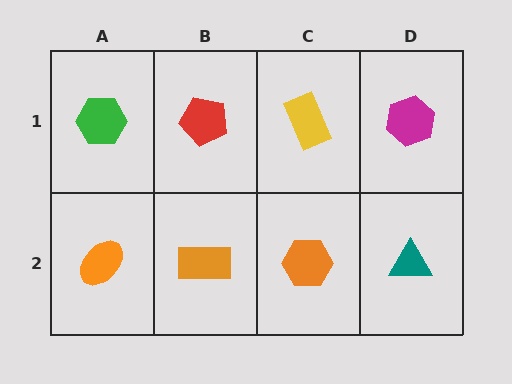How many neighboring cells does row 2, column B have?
3.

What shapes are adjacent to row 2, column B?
A red pentagon (row 1, column B), an orange ellipse (row 2, column A), an orange hexagon (row 2, column C).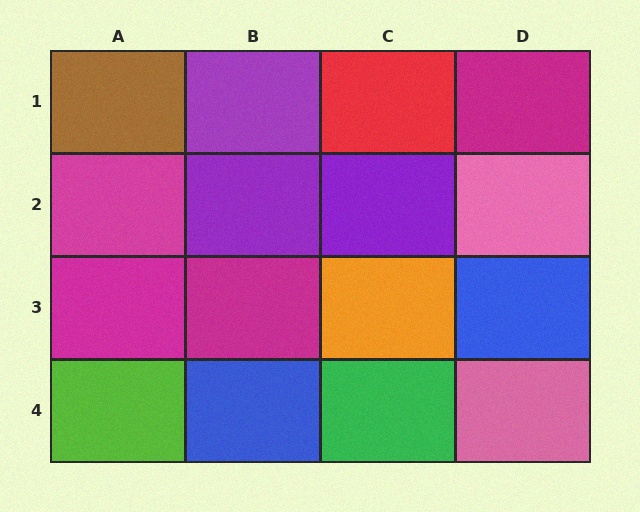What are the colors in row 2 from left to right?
Magenta, purple, purple, pink.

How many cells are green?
1 cell is green.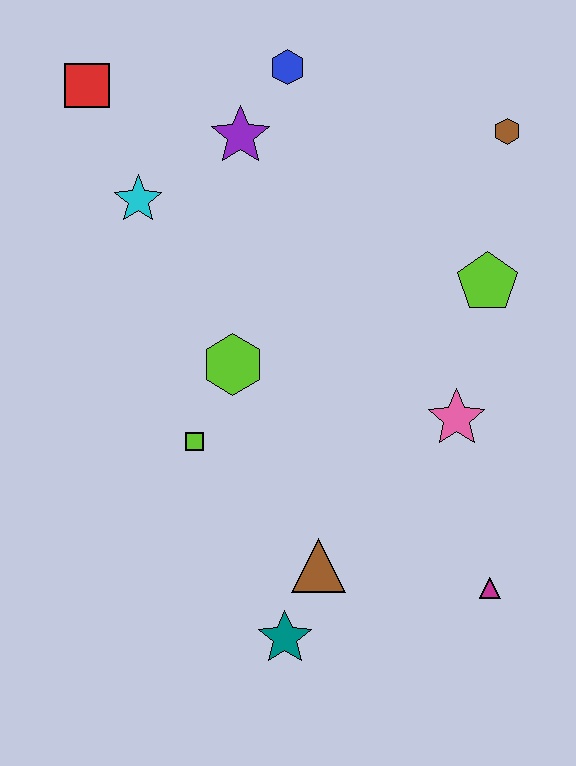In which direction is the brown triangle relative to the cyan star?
The brown triangle is below the cyan star.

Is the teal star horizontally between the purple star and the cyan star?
No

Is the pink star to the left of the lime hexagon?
No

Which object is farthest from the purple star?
The magenta triangle is farthest from the purple star.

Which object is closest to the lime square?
The lime hexagon is closest to the lime square.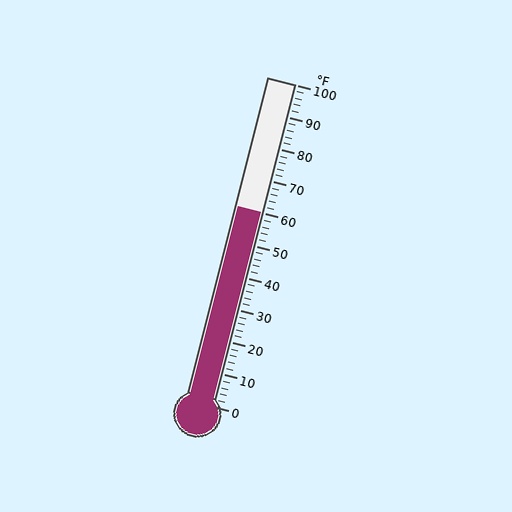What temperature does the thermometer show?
The thermometer shows approximately 60°F.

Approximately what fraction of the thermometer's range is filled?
The thermometer is filled to approximately 60% of its range.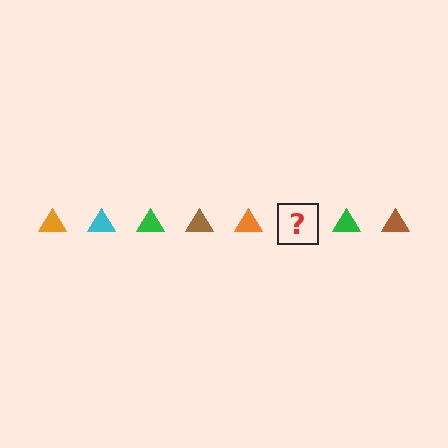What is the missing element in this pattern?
The missing element is a cyan triangle.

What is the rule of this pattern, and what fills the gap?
The rule is that the pattern cycles through orange, cyan, green, brown triangles. The gap should be filled with a cyan triangle.